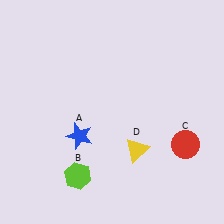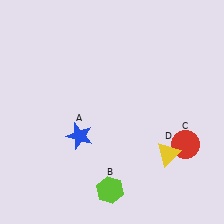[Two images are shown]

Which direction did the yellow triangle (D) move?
The yellow triangle (D) moved right.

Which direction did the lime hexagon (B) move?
The lime hexagon (B) moved right.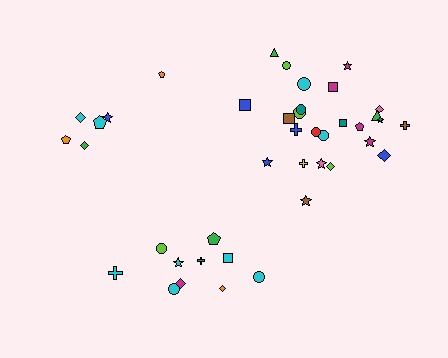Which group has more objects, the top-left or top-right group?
The top-right group.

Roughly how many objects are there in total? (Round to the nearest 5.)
Roughly 40 objects in total.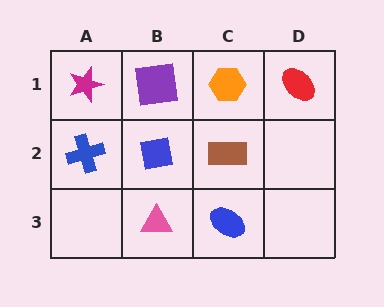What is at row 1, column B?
A purple square.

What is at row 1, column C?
An orange hexagon.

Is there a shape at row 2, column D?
No, that cell is empty.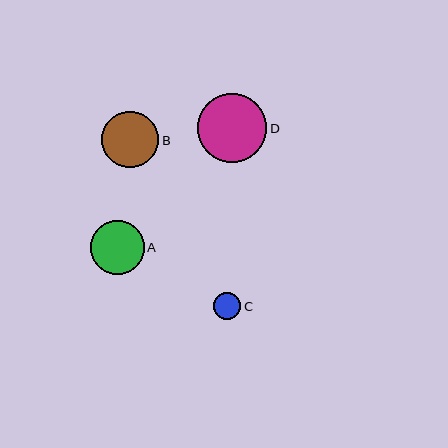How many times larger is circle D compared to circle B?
Circle D is approximately 1.2 times the size of circle B.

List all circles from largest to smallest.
From largest to smallest: D, B, A, C.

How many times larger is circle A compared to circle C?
Circle A is approximately 2.0 times the size of circle C.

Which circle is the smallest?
Circle C is the smallest with a size of approximately 27 pixels.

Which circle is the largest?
Circle D is the largest with a size of approximately 69 pixels.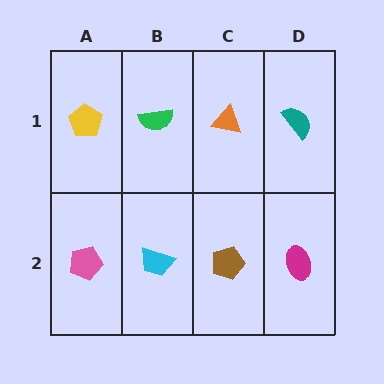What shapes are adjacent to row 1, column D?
A magenta ellipse (row 2, column D), an orange triangle (row 1, column C).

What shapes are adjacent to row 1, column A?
A pink pentagon (row 2, column A), a green semicircle (row 1, column B).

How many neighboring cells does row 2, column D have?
2.